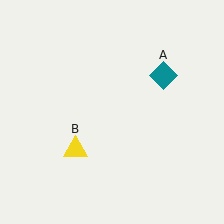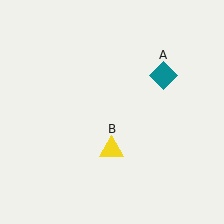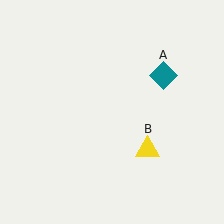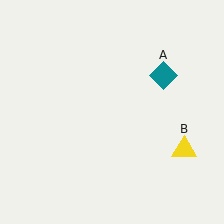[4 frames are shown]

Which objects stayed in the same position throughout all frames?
Teal diamond (object A) remained stationary.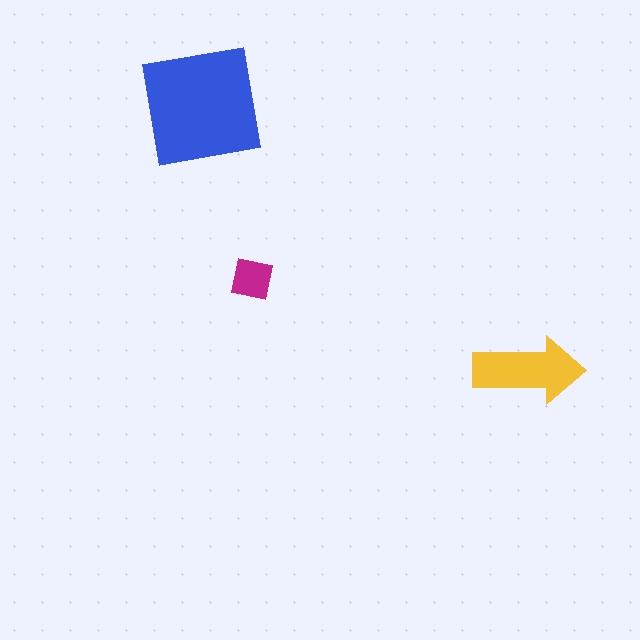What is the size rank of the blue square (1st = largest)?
1st.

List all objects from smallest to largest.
The magenta square, the yellow arrow, the blue square.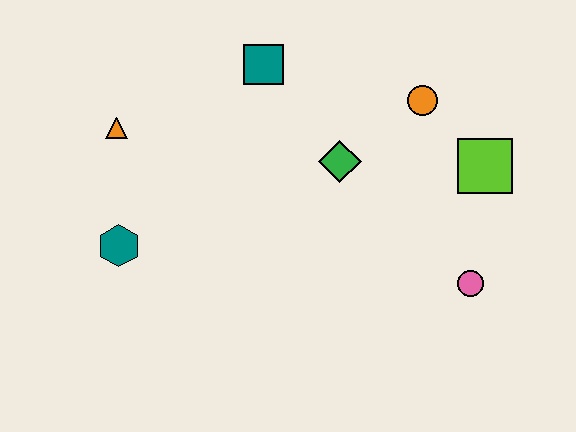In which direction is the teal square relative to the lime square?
The teal square is to the left of the lime square.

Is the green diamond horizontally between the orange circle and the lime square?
No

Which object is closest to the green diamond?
The orange circle is closest to the green diamond.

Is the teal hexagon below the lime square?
Yes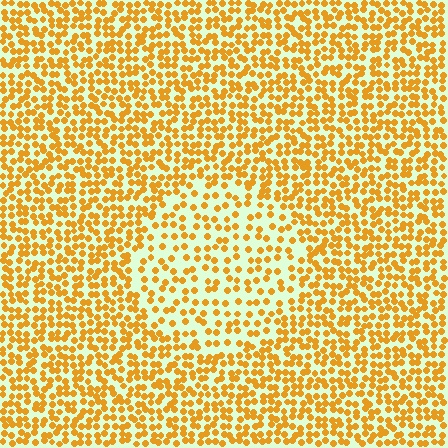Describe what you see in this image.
The image contains small orange elements arranged at two different densities. A circle-shaped region is visible where the elements are less densely packed than the surrounding area.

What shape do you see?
I see a circle.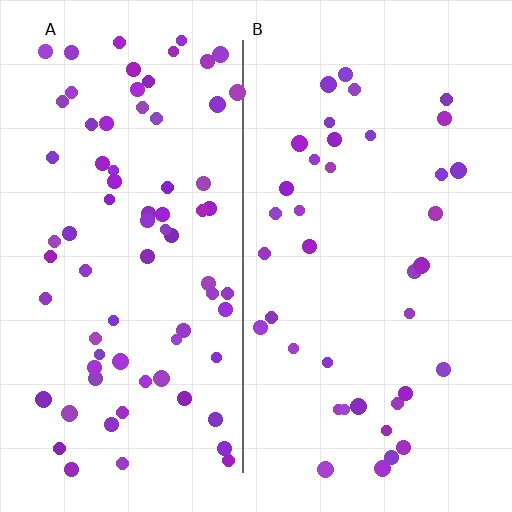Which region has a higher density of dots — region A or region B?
A (the left).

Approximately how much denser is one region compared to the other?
Approximately 2.0× — region A over region B.